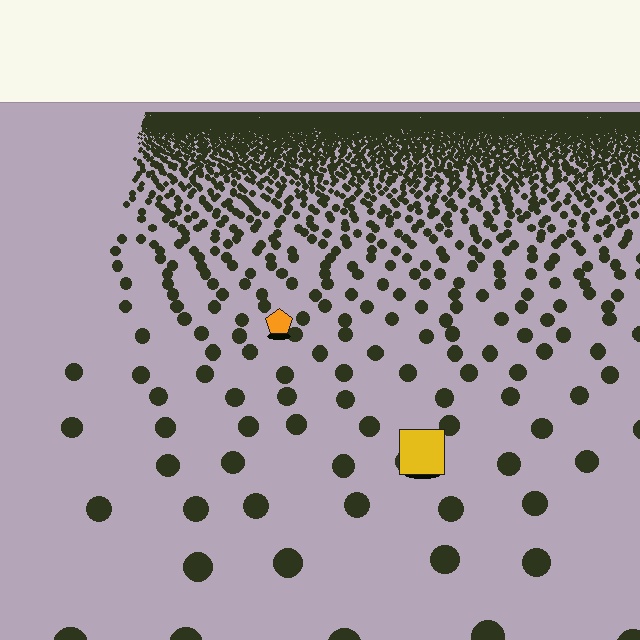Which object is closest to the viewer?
The yellow square is closest. The texture marks near it are larger and more spread out.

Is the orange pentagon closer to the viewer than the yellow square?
No. The yellow square is closer — you can tell from the texture gradient: the ground texture is coarser near it.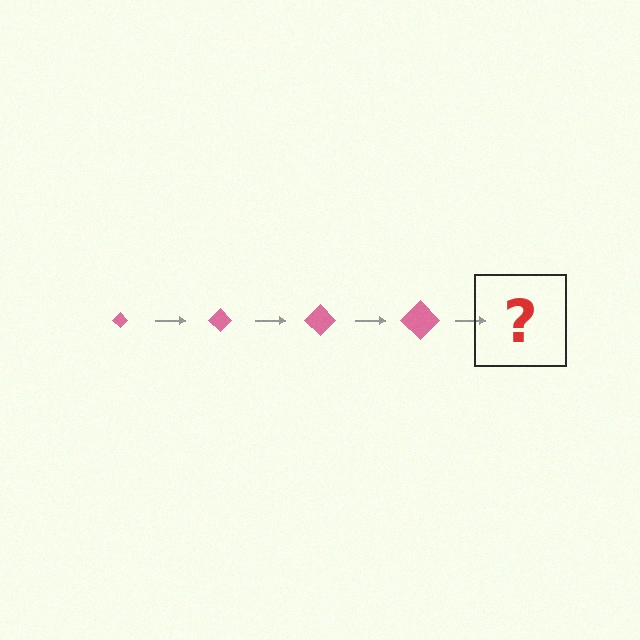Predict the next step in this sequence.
The next step is a pink diamond, larger than the previous one.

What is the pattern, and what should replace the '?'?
The pattern is that the diamond gets progressively larger each step. The '?' should be a pink diamond, larger than the previous one.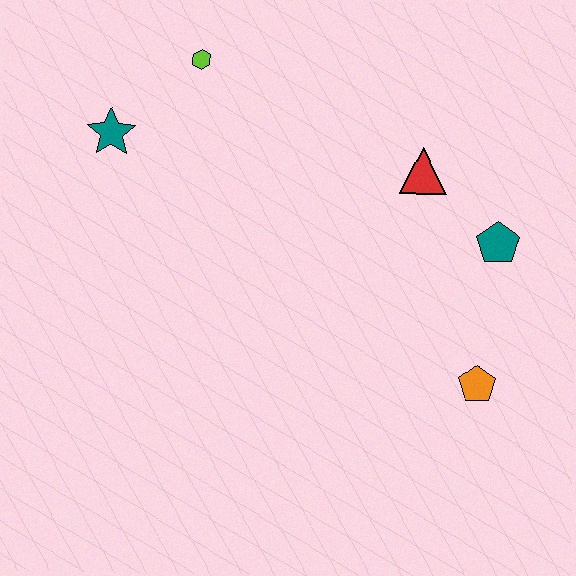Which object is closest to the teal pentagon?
The red triangle is closest to the teal pentagon.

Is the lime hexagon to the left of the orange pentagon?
Yes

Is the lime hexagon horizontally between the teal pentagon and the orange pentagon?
No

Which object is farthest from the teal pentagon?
The teal star is farthest from the teal pentagon.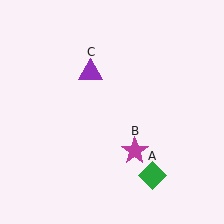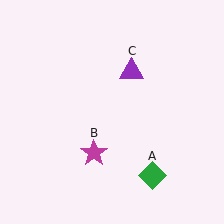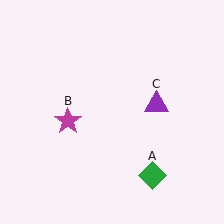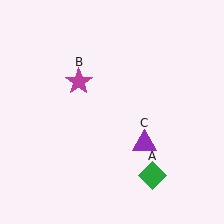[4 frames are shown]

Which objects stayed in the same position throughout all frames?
Green diamond (object A) remained stationary.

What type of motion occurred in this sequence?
The magenta star (object B), purple triangle (object C) rotated clockwise around the center of the scene.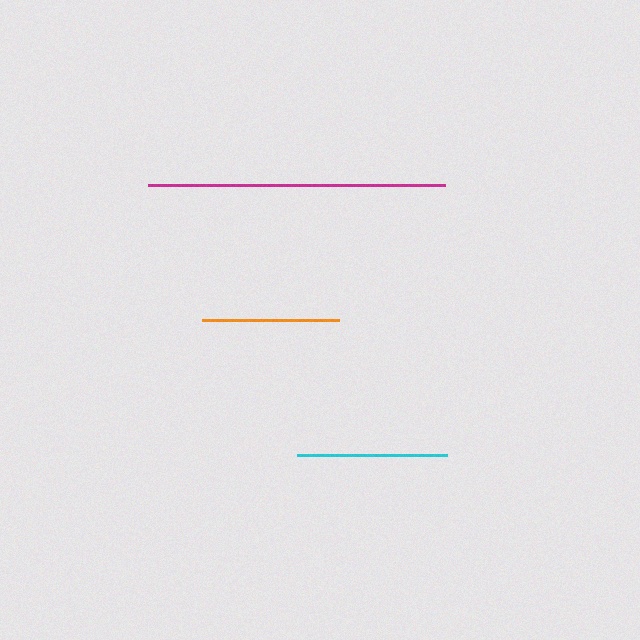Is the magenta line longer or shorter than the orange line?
The magenta line is longer than the orange line.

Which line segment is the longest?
The magenta line is the longest at approximately 297 pixels.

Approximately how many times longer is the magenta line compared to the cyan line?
The magenta line is approximately 2.0 times the length of the cyan line.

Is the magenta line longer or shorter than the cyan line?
The magenta line is longer than the cyan line.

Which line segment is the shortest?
The orange line is the shortest at approximately 137 pixels.